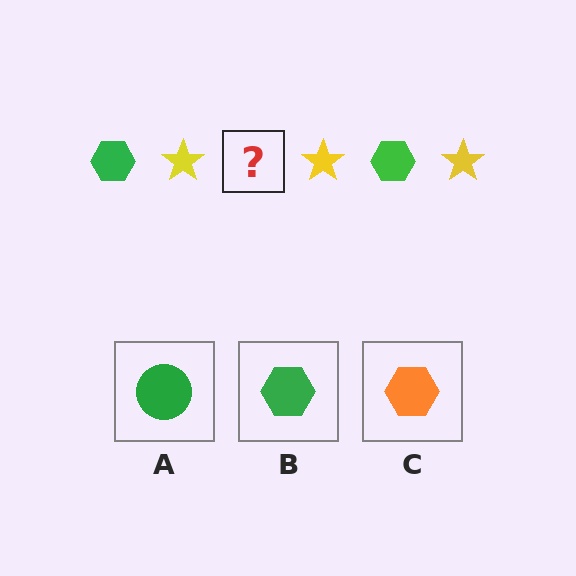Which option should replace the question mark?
Option B.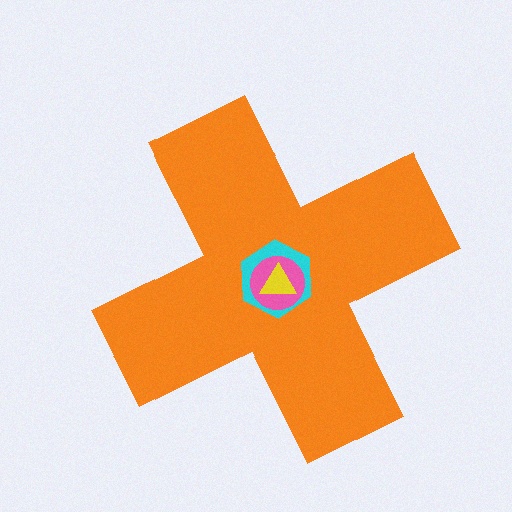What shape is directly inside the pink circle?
The yellow triangle.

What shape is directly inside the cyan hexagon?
The pink circle.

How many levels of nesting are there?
4.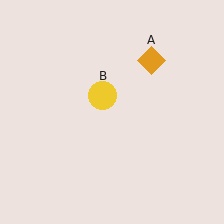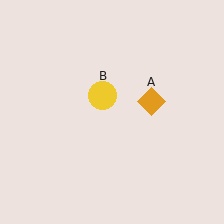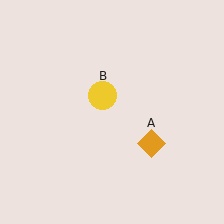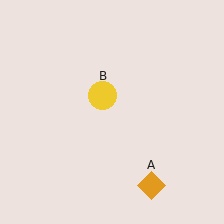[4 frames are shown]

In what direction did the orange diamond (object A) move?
The orange diamond (object A) moved down.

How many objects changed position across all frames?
1 object changed position: orange diamond (object A).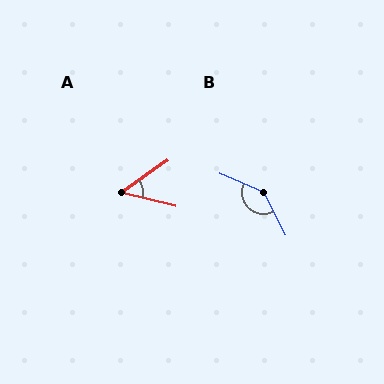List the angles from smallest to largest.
A (49°), B (141°).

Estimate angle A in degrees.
Approximately 49 degrees.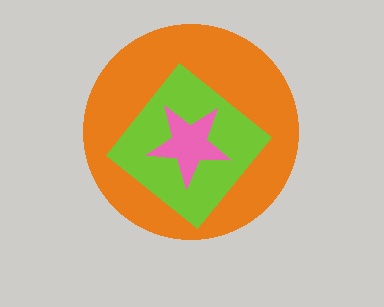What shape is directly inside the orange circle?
The lime diamond.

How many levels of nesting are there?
3.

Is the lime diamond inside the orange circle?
Yes.